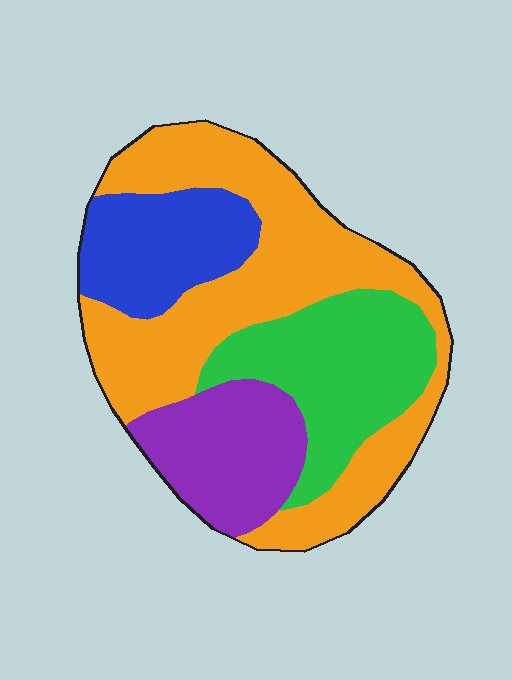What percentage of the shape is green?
Green takes up less than a quarter of the shape.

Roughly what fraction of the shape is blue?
Blue takes up about one sixth (1/6) of the shape.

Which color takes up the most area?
Orange, at roughly 45%.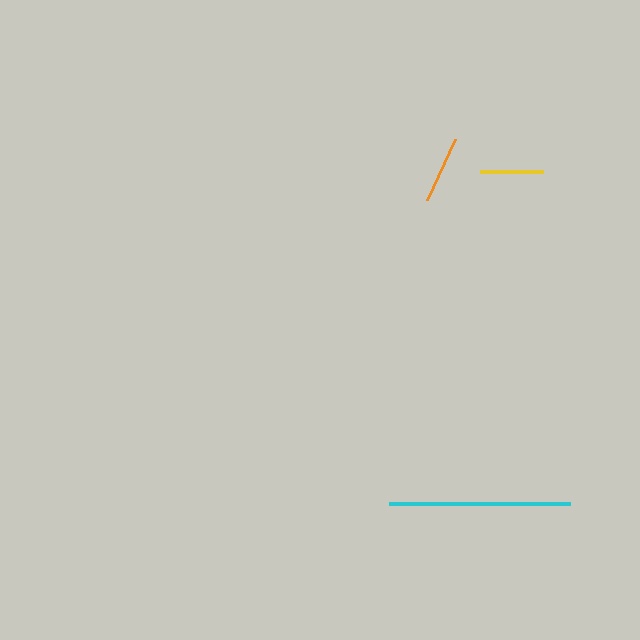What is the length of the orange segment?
The orange segment is approximately 67 pixels long.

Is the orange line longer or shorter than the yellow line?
The orange line is longer than the yellow line.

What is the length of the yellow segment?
The yellow segment is approximately 64 pixels long.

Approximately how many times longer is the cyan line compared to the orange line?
The cyan line is approximately 2.7 times the length of the orange line.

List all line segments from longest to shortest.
From longest to shortest: cyan, orange, yellow.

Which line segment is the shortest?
The yellow line is the shortest at approximately 64 pixels.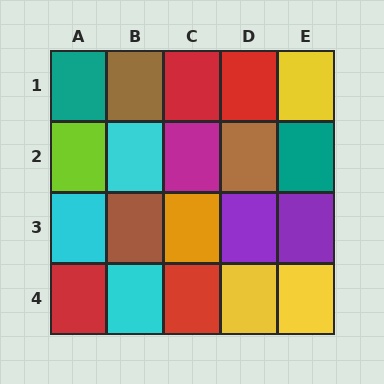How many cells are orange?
1 cell is orange.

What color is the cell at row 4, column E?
Yellow.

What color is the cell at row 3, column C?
Orange.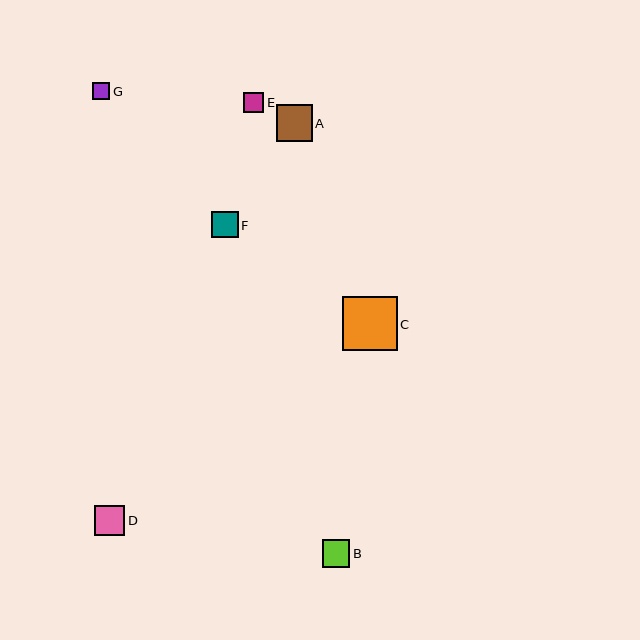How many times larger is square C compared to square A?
Square C is approximately 1.5 times the size of square A.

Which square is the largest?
Square C is the largest with a size of approximately 55 pixels.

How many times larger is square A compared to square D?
Square A is approximately 1.2 times the size of square D.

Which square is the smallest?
Square G is the smallest with a size of approximately 18 pixels.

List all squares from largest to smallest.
From largest to smallest: C, A, D, B, F, E, G.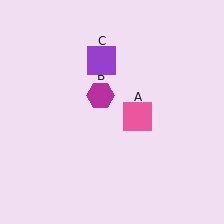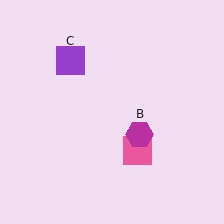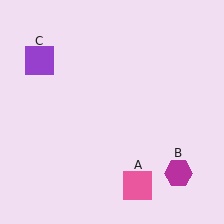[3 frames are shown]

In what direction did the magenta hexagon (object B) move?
The magenta hexagon (object B) moved down and to the right.